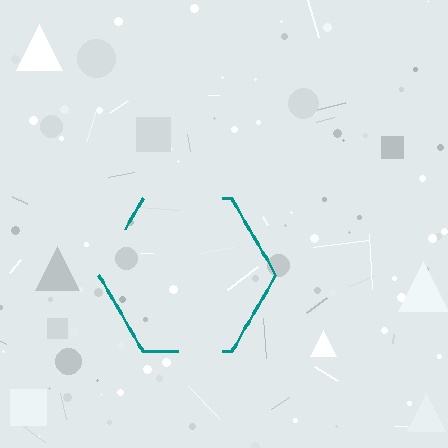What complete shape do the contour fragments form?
The contour fragments form a hexagon.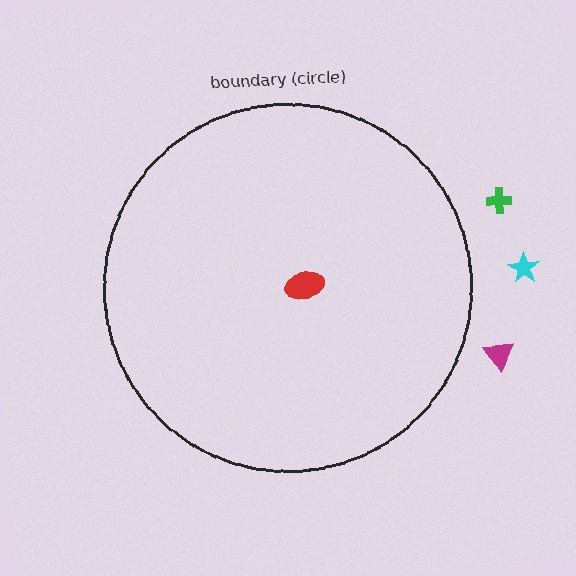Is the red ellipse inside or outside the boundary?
Inside.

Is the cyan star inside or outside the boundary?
Outside.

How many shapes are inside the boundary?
1 inside, 3 outside.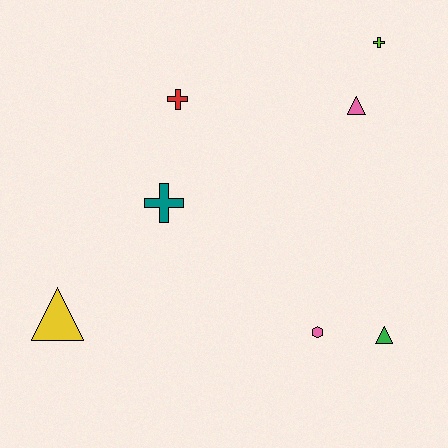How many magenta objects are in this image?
There are no magenta objects.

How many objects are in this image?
There are 7 objects.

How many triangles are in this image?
There are 3 triangles.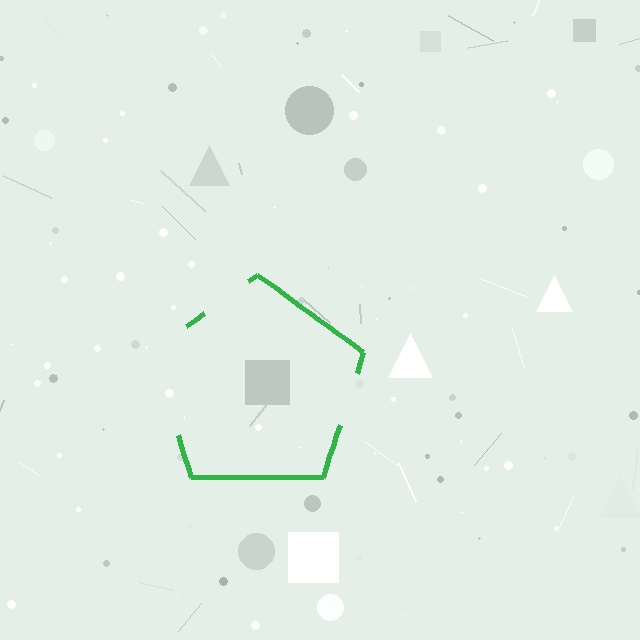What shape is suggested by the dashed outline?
The dashed outline suggests a pentagon.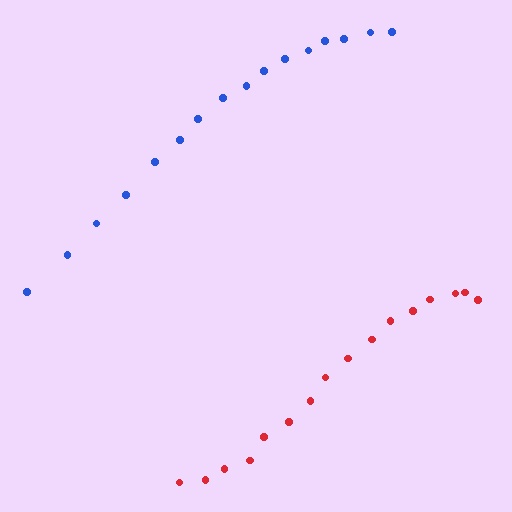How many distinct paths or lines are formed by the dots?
There are 2 distinct paths.